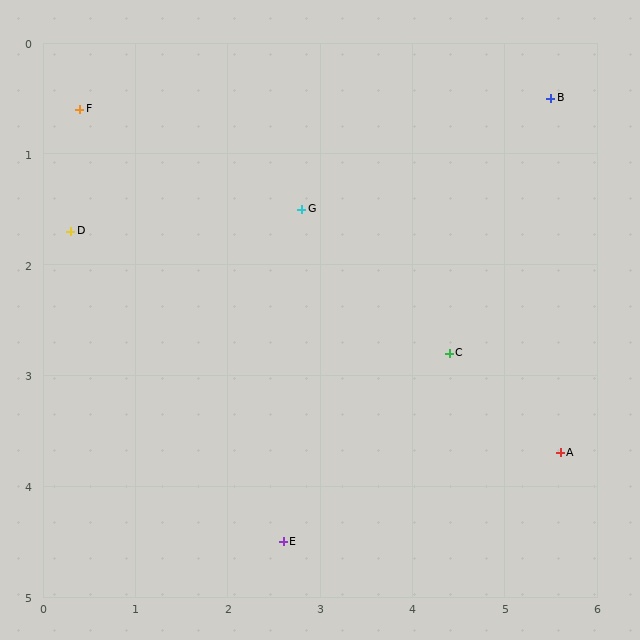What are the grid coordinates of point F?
Point F is at approximately (0.4, 0.6).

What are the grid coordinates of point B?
Point B is at approximately (5.5, 0.5).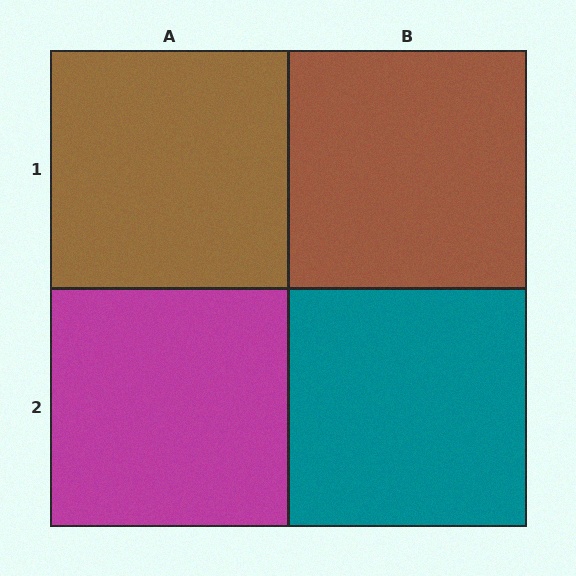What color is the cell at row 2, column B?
Teal.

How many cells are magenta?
1 cell is magenta.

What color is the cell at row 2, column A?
Magenta.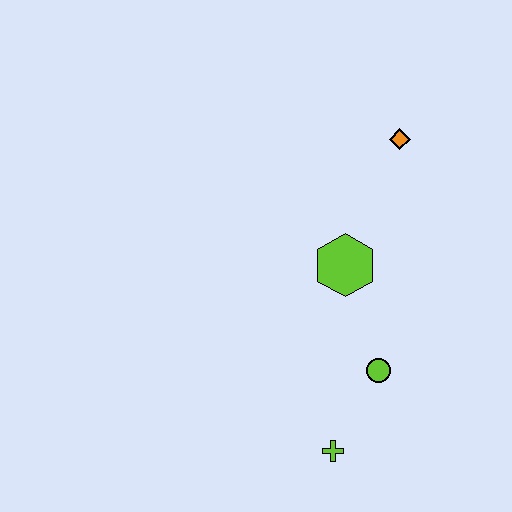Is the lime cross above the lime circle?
No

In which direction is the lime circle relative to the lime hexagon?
The lime circle is below the lime hexagon.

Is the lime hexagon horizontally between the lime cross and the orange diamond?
Yes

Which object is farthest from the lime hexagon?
The lime cross is farthest from the lime hexagon.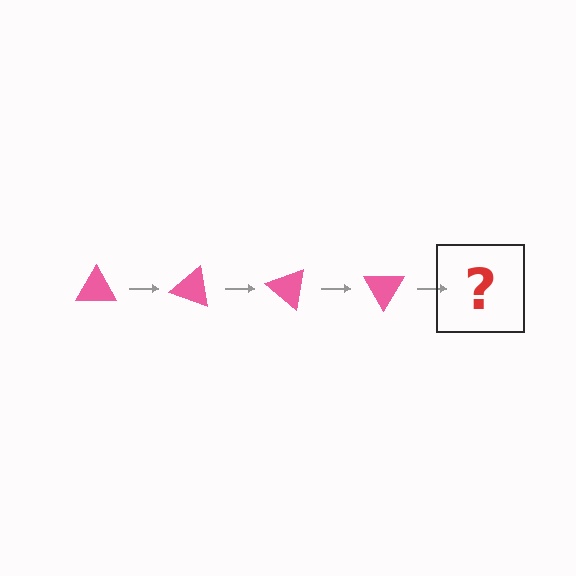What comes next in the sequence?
The next element should be a pink triangle rotated 80 degrees.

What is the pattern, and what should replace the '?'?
The pattern is that the triangle rotates 20 degrees each step. The '?' should be a pink triangle rotated 80 degrees.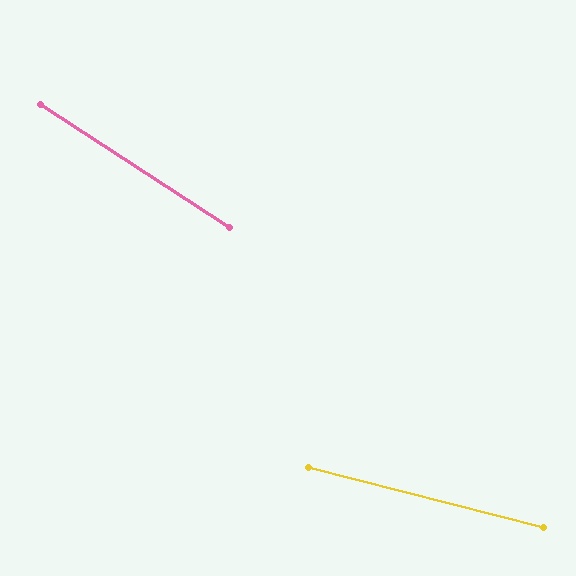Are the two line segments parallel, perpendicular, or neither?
Neither parallel nor perpendicular — they differ by about 19°.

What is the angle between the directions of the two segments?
Approximately 19 degrees.